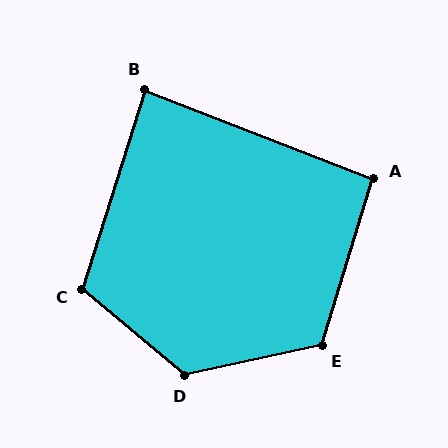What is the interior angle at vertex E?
Approximately 119 degrees (obtuse).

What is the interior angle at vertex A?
Approximately 94 degrees (approximately right).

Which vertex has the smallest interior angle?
B, at approximately 86 degrees.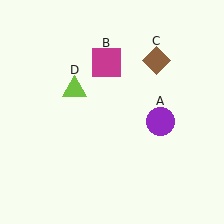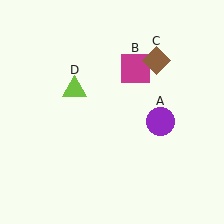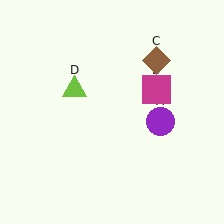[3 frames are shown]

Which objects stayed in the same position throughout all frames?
Purple circle (object A) and brown diamond (object C) and lime triangle (object D) remained stationary.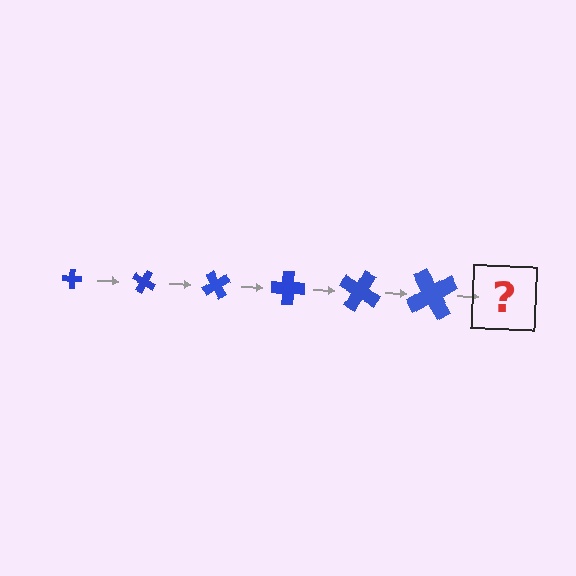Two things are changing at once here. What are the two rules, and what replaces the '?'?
The two rules are that the cross grows larger each step and it rotates 30 degrees each step. The '?' should be a cross, larger than the previous one and rotated 180 degrees from the start.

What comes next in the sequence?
The next element should be a cross, larger than the previous one and rotated 180 degrees from the start.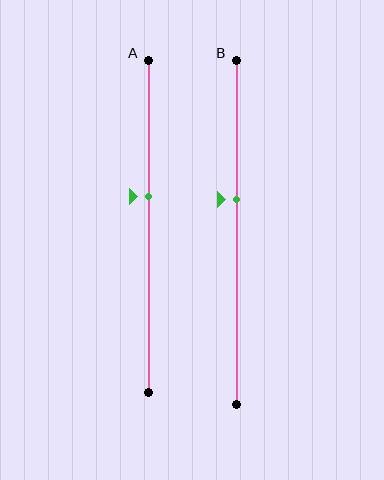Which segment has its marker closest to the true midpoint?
Segment A has its marker closest to the true midpoint.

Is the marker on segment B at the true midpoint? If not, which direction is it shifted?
No, the marker on segment B is shifted upward by about 9% of the segment length.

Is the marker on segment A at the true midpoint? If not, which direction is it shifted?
No, the marker on segment A is shifted upward by about 9% of the segment length.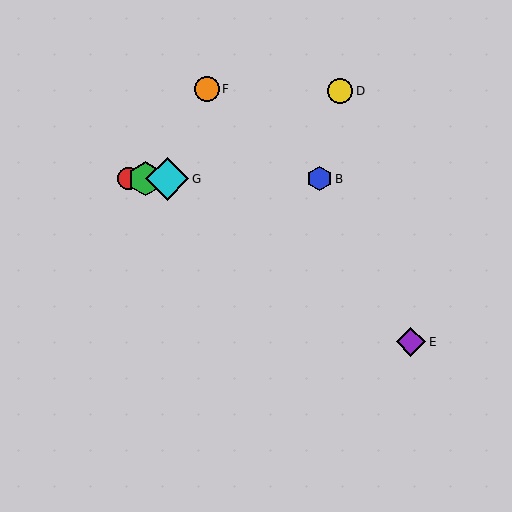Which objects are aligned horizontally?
Objects A, B, C, G are aligned horizontally.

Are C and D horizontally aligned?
No, C is at y≈179 and D is at y≈91.